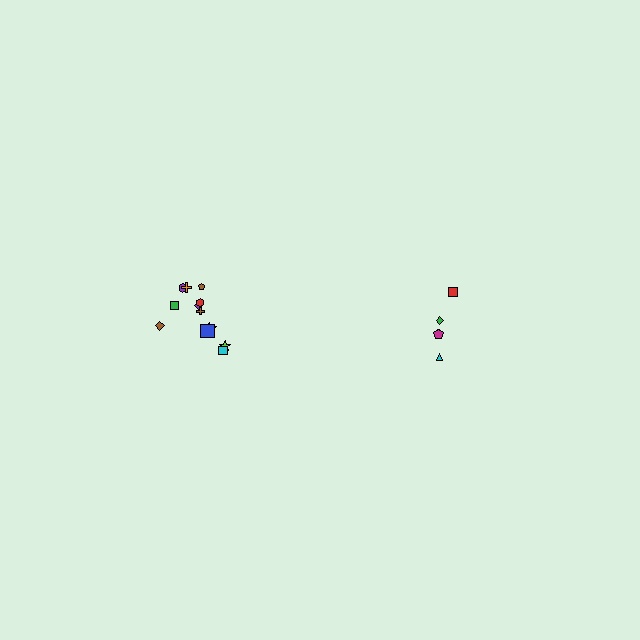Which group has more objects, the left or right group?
The left group.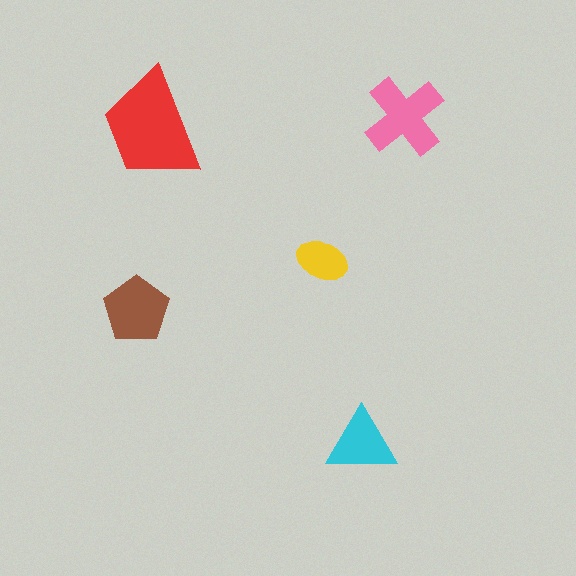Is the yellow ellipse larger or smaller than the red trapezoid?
Smaller.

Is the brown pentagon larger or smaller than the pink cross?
Smaller.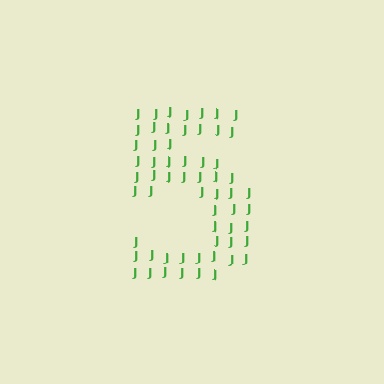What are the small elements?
The small elements are letter J's.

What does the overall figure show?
The overall figure shows the digit 5.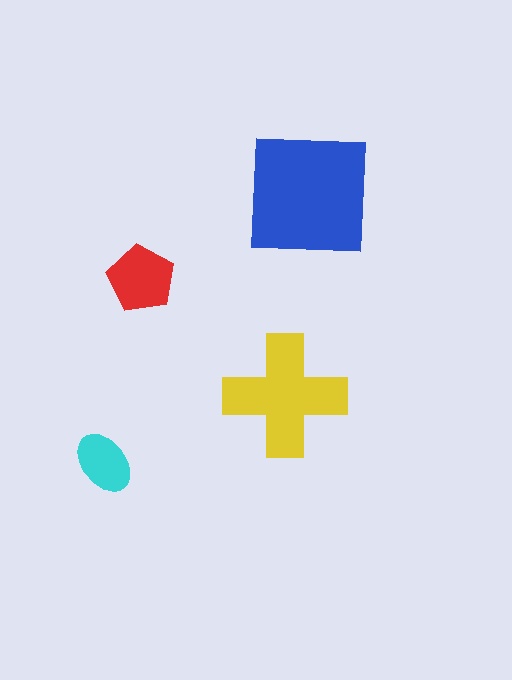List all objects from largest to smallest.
The blue square, the yellow cross, the red pentagon, the cyan ellipse.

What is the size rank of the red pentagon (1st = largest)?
3rd.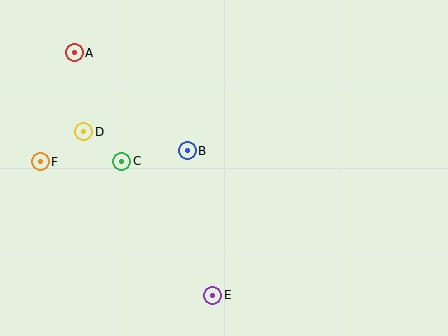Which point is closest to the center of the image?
Point B at (187, 151) is closest to the center.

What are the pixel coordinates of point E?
Point E is at (213, 295).